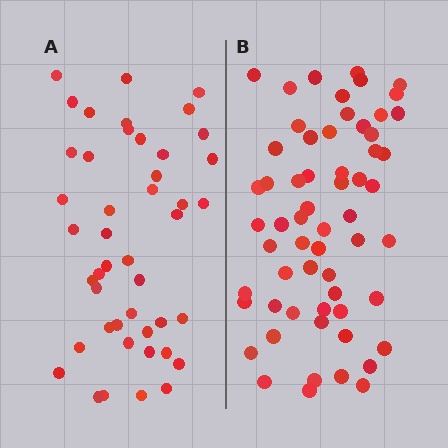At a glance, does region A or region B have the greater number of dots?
Region B (the right region) has more dots.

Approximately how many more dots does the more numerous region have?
Region B has approximately 15 more dots than region A.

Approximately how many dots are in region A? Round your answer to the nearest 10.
About 40 dots. (The exact count is 45, which rounds to 40.)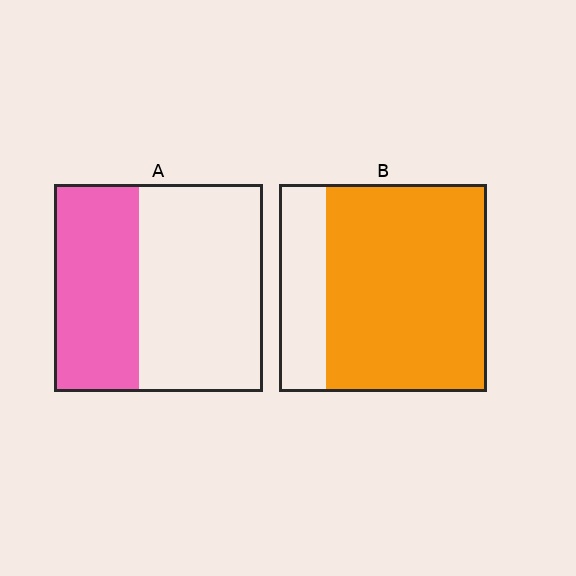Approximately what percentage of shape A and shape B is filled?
A is approximately 40% and B is approximately 75%.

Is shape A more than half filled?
No.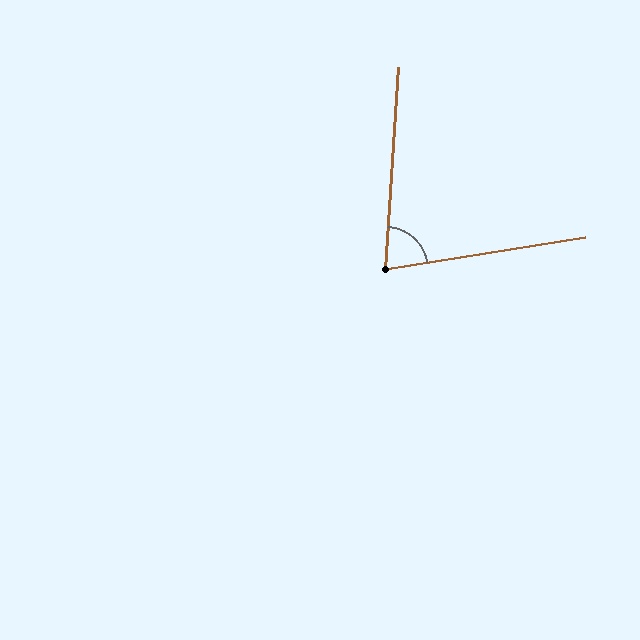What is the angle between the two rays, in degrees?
Approximately 77 degrees.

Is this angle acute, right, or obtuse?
It is acute.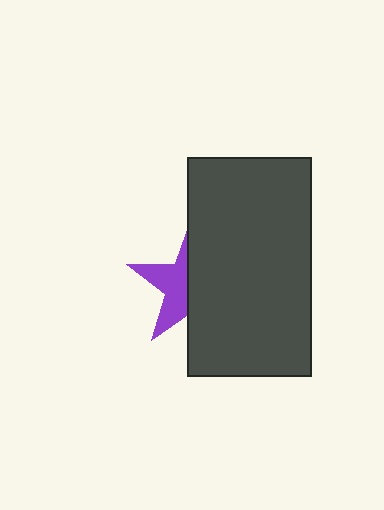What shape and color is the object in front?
The object in front is a dark gray rectangle.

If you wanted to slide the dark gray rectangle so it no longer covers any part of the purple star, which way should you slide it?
Slide it right — that is the most direct way to separate the two shapes.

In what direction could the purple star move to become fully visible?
The purple star could move left. That would shift it out from behind the dark gray rectangle entirely.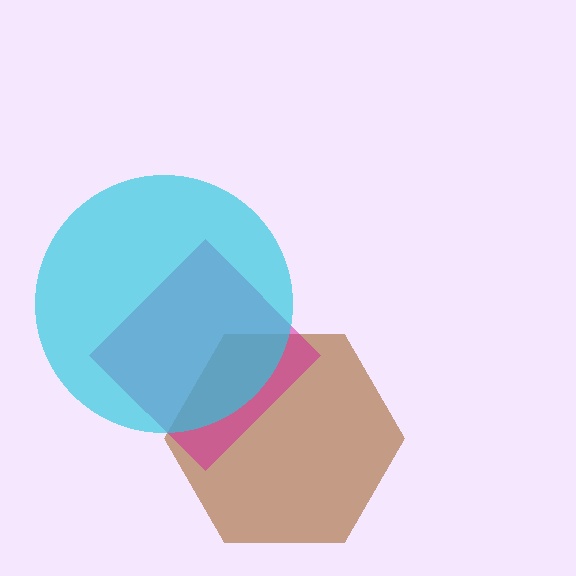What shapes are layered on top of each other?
The layered shapes are: a brown hexagon, a magenta diamond, a cyan circle.